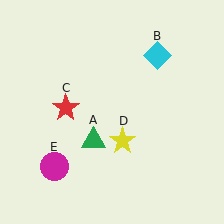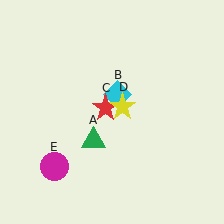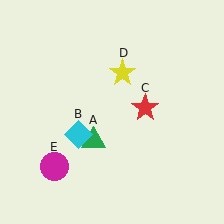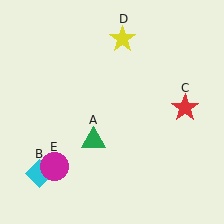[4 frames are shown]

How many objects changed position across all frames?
3 objects changed position: cyan diamond (object B), red star (object C), yellow star (object D).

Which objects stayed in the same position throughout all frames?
Green triangle (object A) and magenta circle (object E) remained stationary.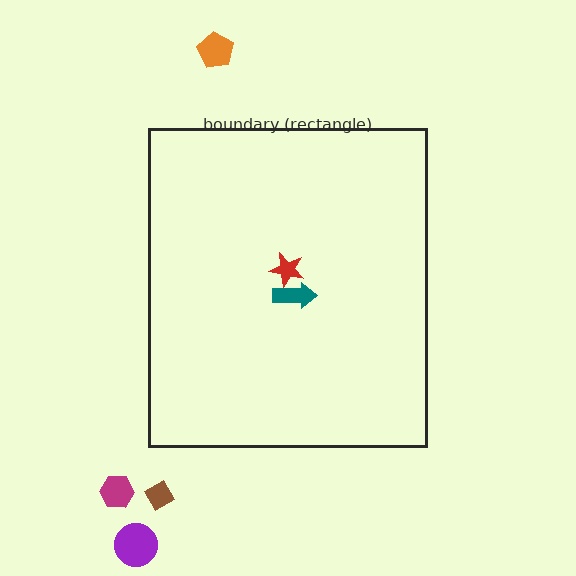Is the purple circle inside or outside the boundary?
Outside.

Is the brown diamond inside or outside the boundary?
Outside.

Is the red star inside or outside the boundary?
Inside.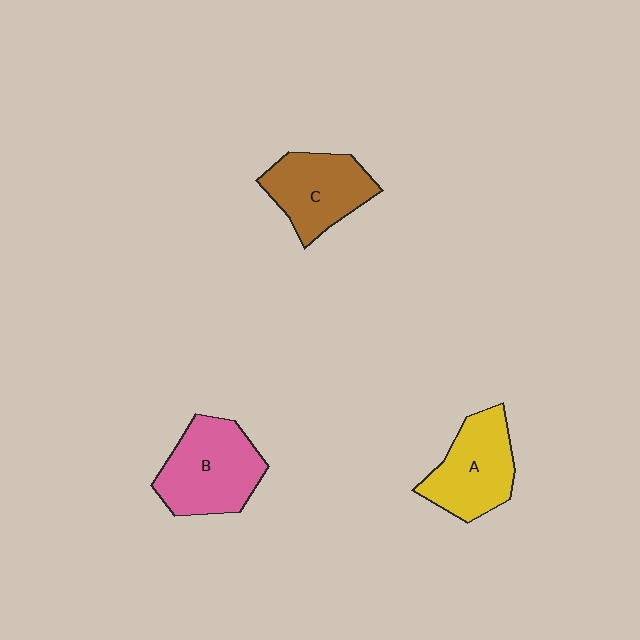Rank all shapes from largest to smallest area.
From largest to smallest: B (pink), A (yellow), C (brown).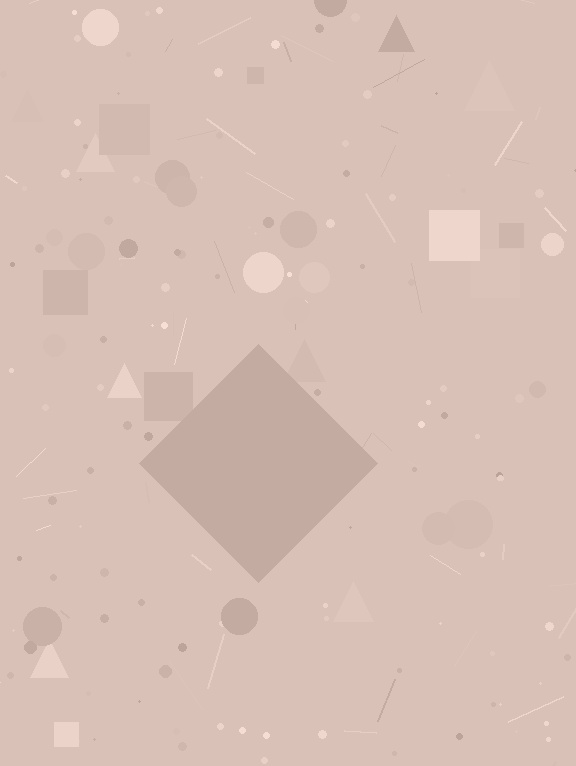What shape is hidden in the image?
A diamond is hidden in the image.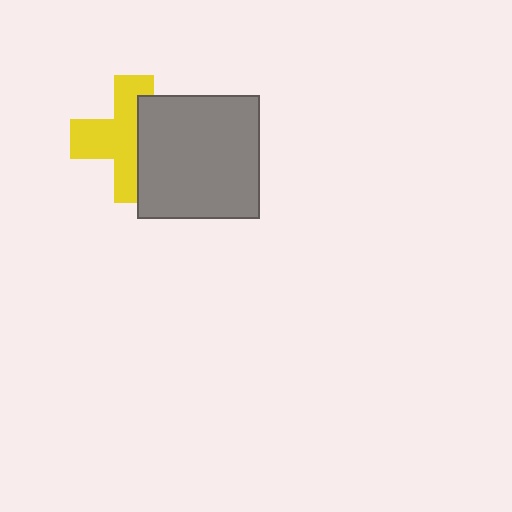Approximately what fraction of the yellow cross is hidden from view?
Roughly 40% of the yellow cross is hidden behind the gray square.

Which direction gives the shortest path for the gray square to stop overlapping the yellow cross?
Moving right gives the shortest separation.